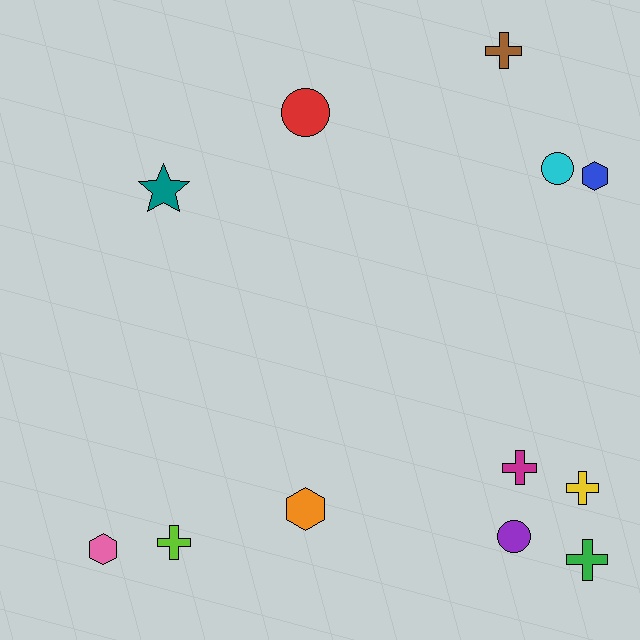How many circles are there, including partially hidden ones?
There are 3 circles.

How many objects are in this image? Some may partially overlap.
There are 12 objects.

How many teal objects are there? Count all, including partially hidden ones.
There is 1 teal object.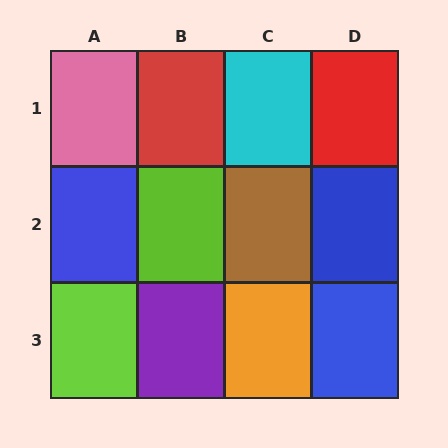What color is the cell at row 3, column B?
Purple.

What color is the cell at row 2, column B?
Lime.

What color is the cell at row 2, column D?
Blue.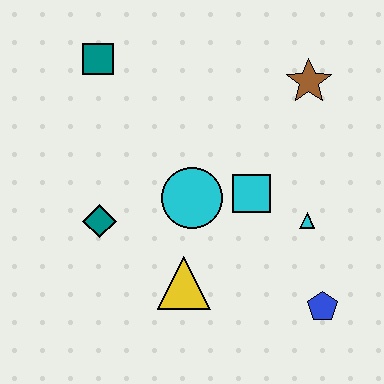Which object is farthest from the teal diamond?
The brown star is farthest from the teal diamond.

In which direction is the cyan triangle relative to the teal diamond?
The cyan triangle is to the right of the teal diamond.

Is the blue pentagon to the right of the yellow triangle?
Yes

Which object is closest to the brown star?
The cyan square is closest to the brown star.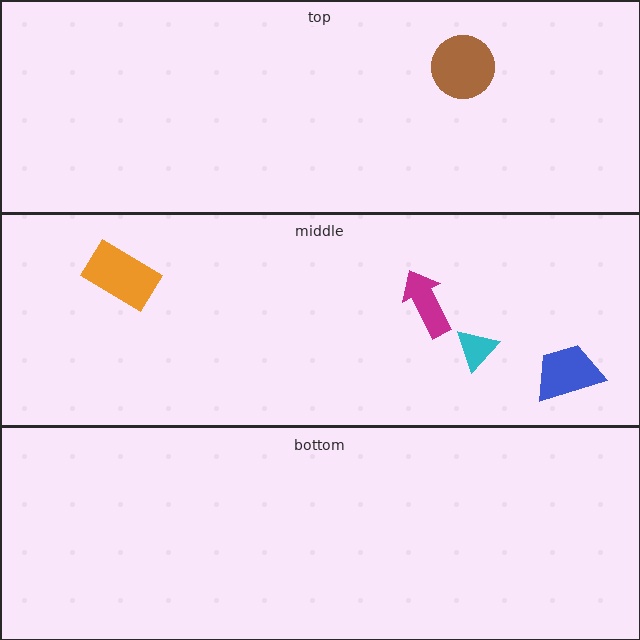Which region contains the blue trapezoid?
The middle region.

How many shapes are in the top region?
1.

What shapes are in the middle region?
The magenta arrow, the cyan triangle, the orange rectangle, the blue trapezoid.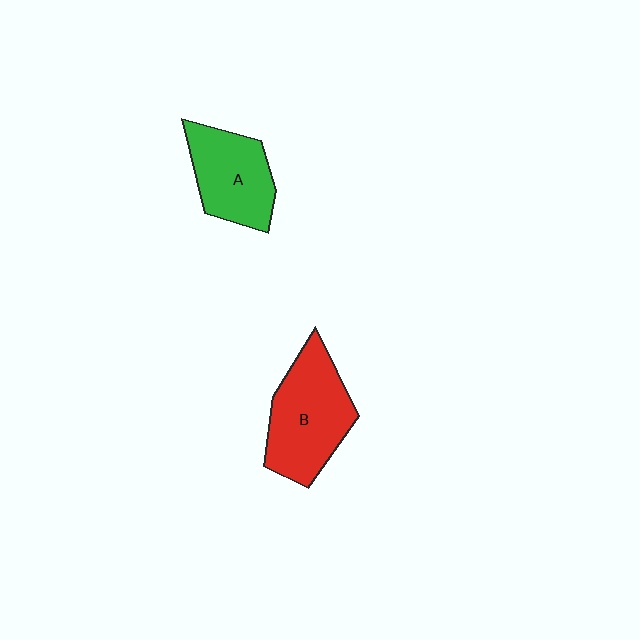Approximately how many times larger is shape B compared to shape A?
Approximately 1.3 times.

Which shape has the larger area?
Shape B (red).